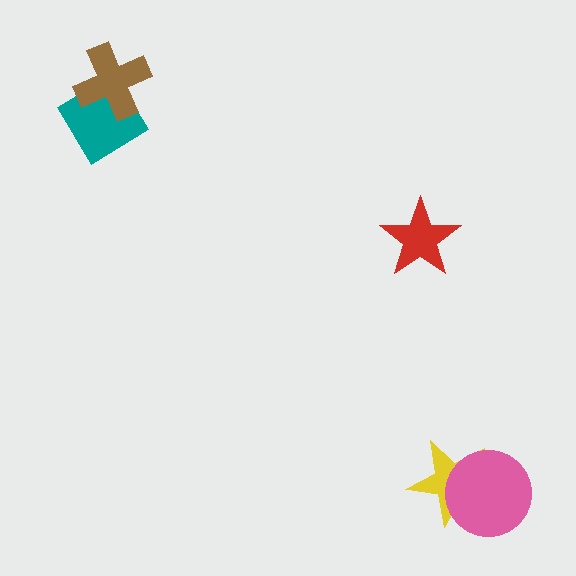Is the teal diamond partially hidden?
Yes, it is partially covered by another shape.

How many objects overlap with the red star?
0 objects overlap with the red star.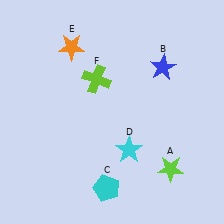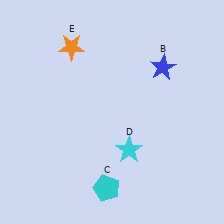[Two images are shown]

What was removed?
The lime cross (F), the lime star (A) were removed in Image 2.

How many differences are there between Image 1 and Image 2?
There are 2 differences between the two images.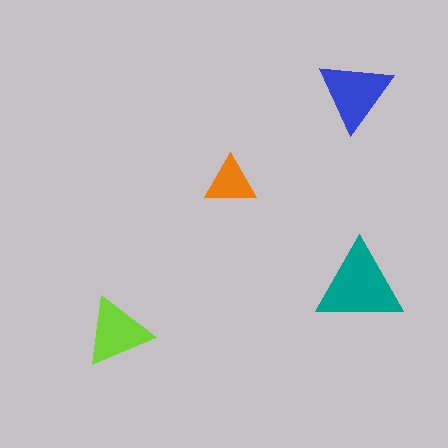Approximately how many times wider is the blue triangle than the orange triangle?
About 1.5 times wider.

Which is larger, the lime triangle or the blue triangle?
The blue one.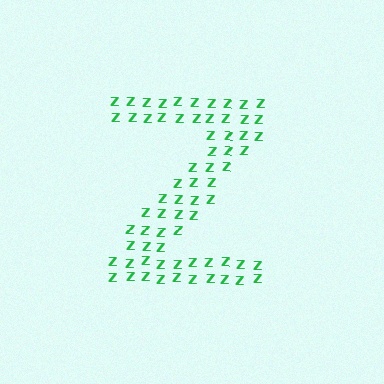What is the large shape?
The large shape is the letter Z.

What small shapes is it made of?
It is made of small letter Z's.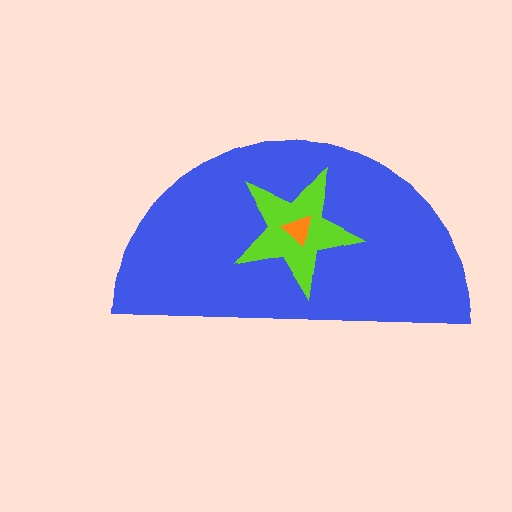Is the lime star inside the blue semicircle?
Yes.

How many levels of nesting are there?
3.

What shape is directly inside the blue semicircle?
The lime star.